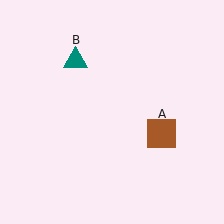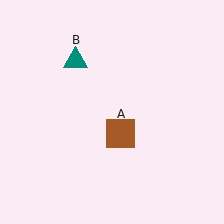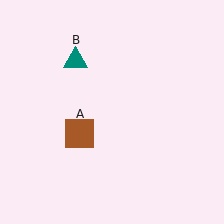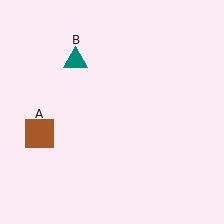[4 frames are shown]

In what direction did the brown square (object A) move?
The brown square (object A) moved left.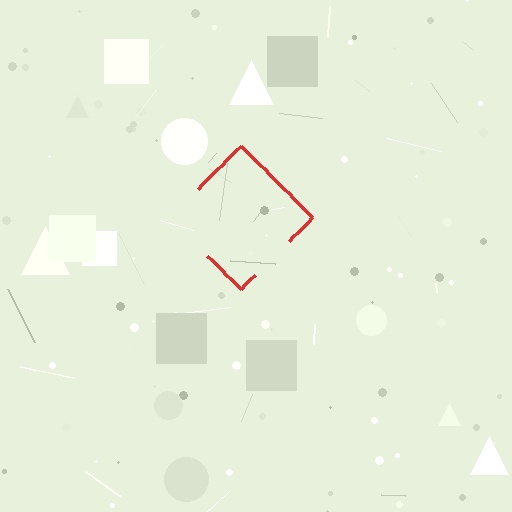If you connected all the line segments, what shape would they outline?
They would outline a diamond.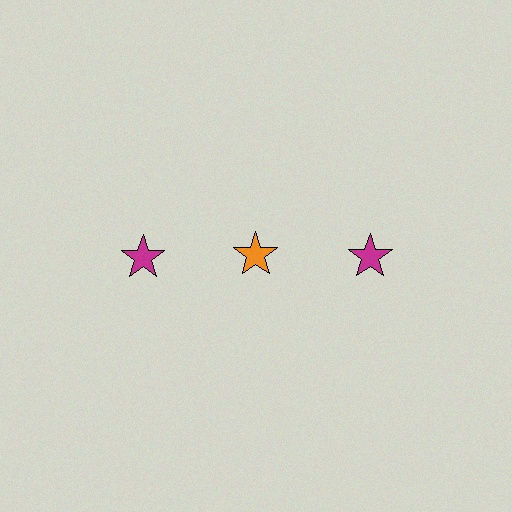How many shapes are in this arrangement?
There are 3 shapes arranged in a grid pattern.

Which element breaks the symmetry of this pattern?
The orange star in the top row, second from left column breaks the symmetry. All other shapes are magenta stars.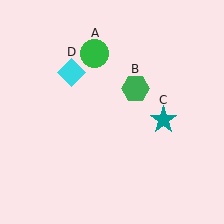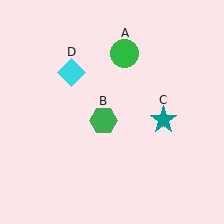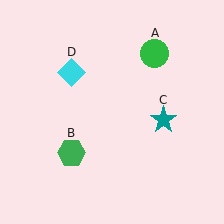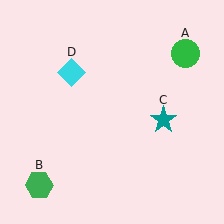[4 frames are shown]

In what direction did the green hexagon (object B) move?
The green hexagon (object B) moved down and to the left.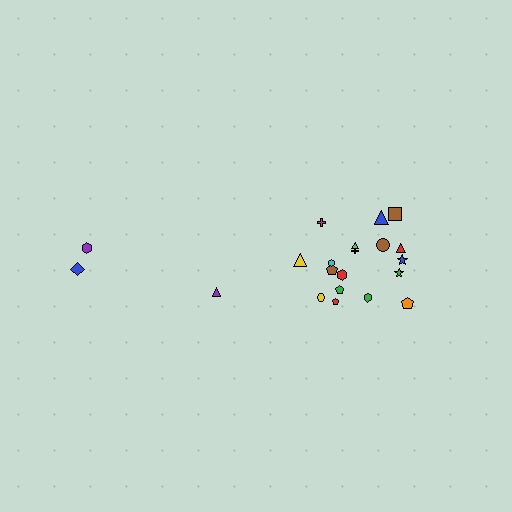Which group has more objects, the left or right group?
The right group.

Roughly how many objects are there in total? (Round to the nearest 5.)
Roughly 20 objects in total.